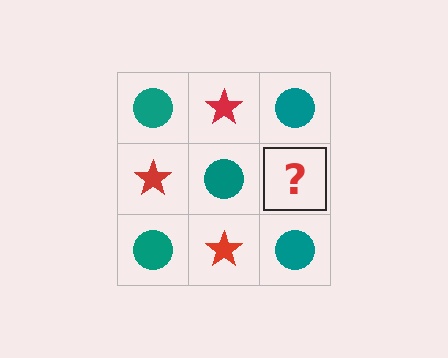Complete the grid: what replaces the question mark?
The question mark should be replaced with a red star.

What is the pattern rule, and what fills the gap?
The rule is that it alternates teal circle and red star in a checkerboard pattern. The gap should be filled with a red star.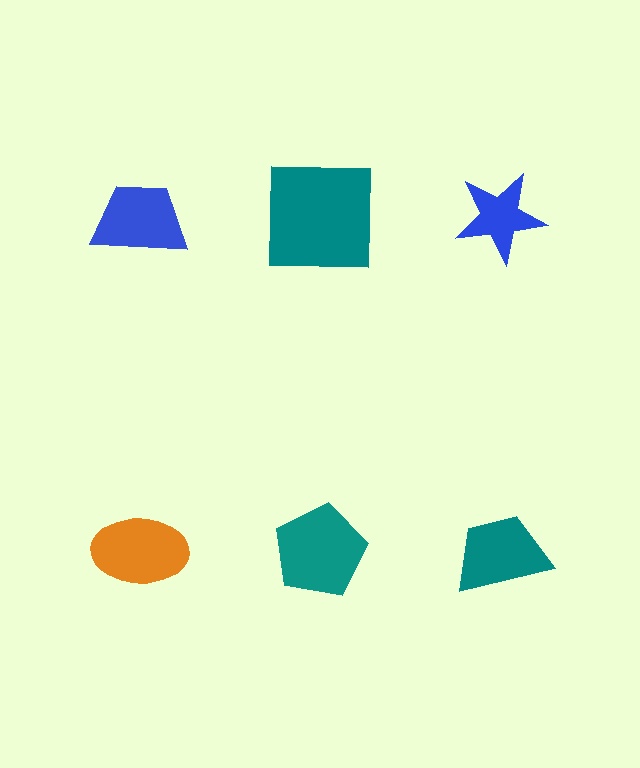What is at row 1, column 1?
A blue trapezoid.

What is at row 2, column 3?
A teal trapezoid.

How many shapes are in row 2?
3 shapes.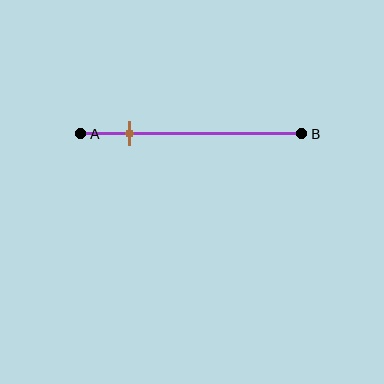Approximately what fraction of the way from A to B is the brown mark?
The brown mark is approximately 20% of the way from A to B.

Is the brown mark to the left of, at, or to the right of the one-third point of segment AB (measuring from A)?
The brown mark is to the left of the one-third point of segment AB.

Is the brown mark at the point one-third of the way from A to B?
No, the mark is at about 20% from A, not at the 33% one-third point.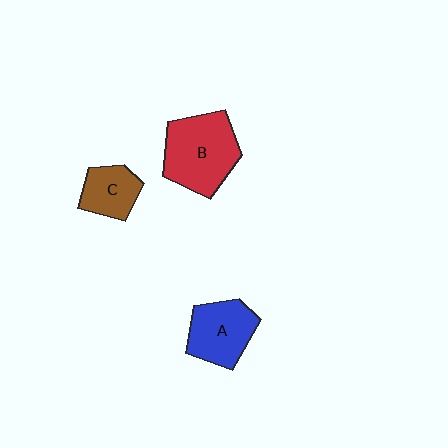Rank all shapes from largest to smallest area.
From largest to smallest: B (red), A (blue), C (brown).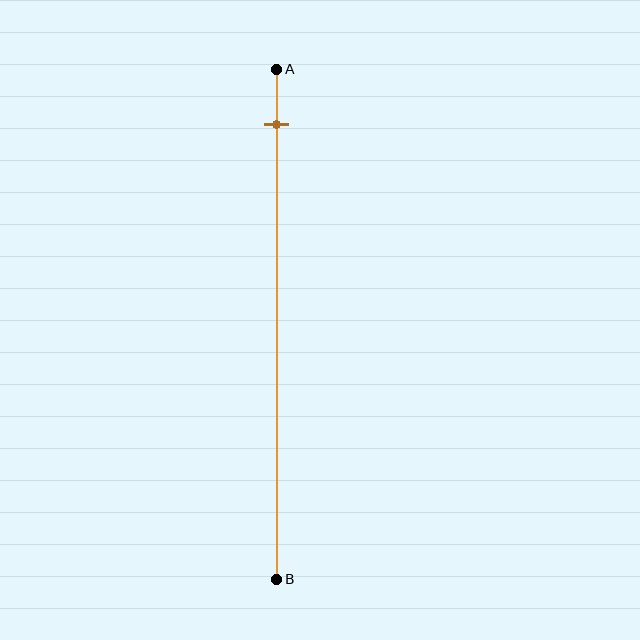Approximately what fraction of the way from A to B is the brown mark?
The brown mark is approximately 10% of the way from A to B.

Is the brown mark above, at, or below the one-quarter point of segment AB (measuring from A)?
The brown mark is above the one-quarter point of segment AB.